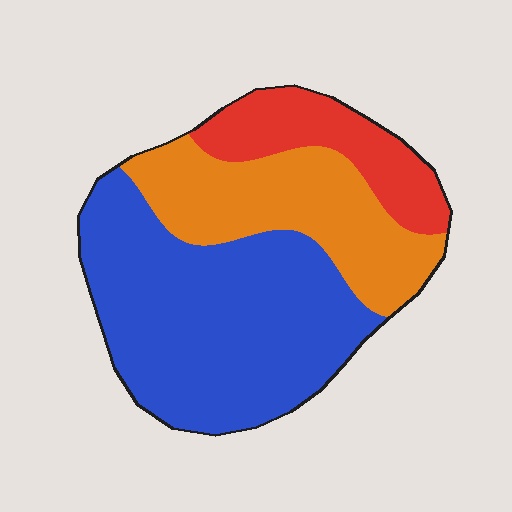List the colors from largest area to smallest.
From largest to smallest: blue, orange, red.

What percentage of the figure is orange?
Orange takes up about one third (1/3) of the figure.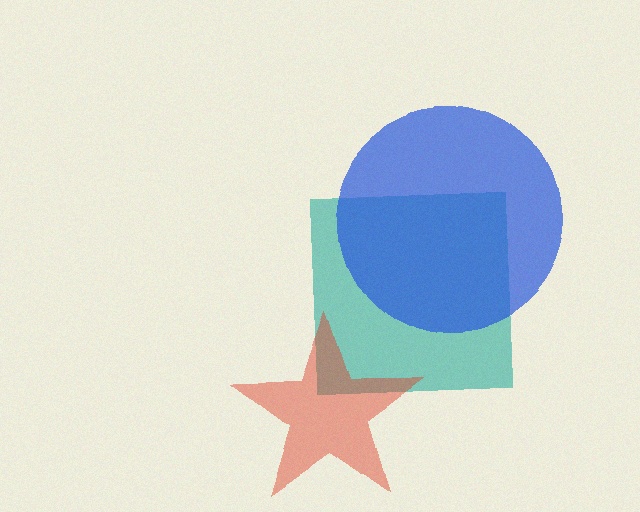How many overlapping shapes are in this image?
There are 3 overlapping shapes in the image.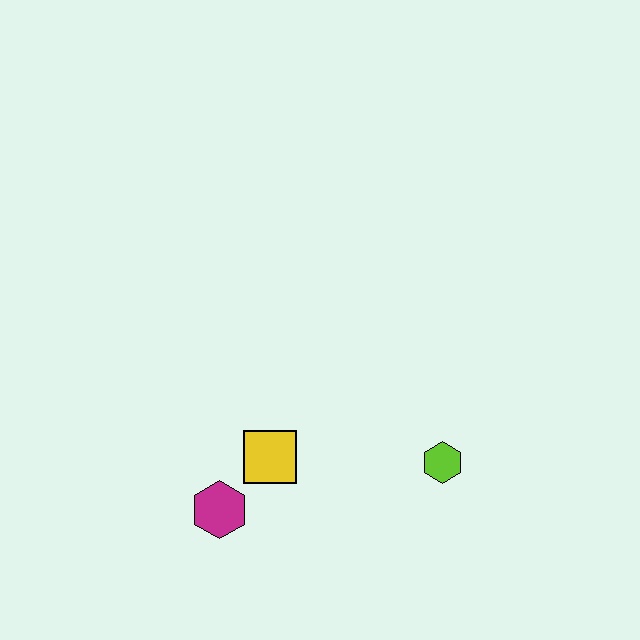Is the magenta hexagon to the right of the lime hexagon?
No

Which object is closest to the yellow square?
The magenta hexagon is closest to the yellow square.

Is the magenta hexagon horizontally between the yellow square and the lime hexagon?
No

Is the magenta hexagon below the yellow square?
Yes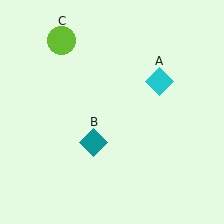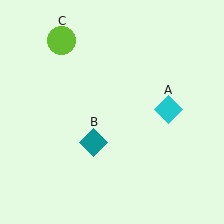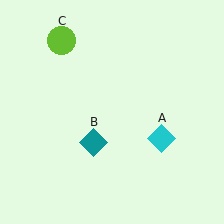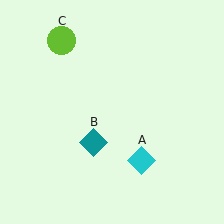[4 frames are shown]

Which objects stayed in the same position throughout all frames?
Teal diamond (object B) and lime circle (object C) remained stationary.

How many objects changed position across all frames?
1 object changed position: cyan diamond (object A).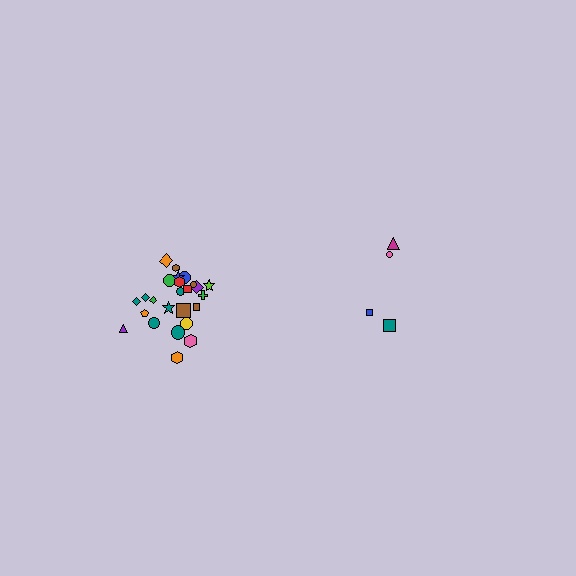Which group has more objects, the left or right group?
The left group.